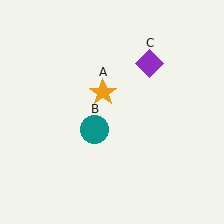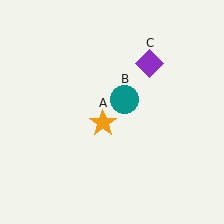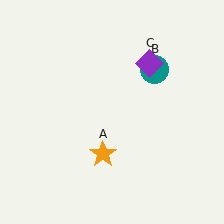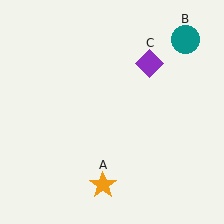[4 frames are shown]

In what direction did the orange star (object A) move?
The orange star (object A) moved down.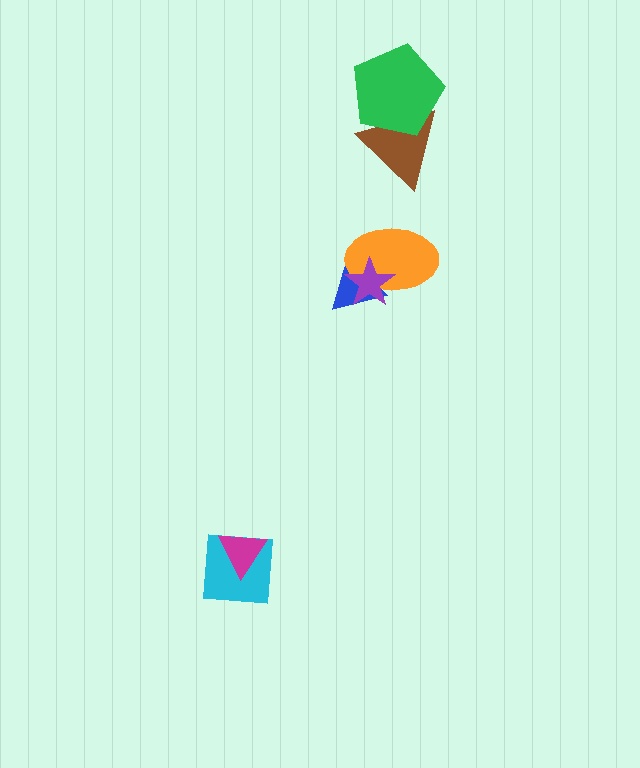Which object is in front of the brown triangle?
The green pentagon is in front of the brown triangle.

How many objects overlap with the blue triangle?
2 objects overlap with the blue triangle.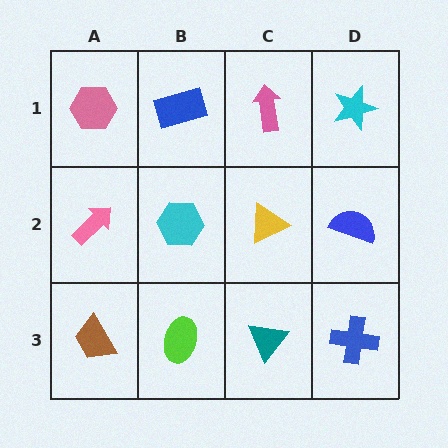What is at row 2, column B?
A cyan hexagon.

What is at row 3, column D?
A blue cross.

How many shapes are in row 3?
4 shapes.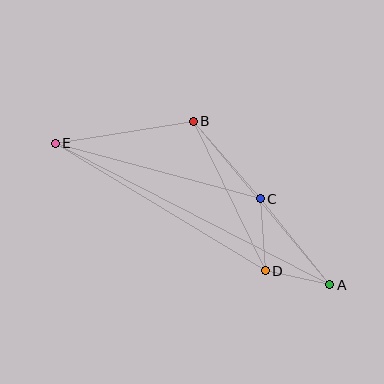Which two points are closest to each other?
Points A and D are closest to each other.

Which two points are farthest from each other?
Points A and E are farthest from each other.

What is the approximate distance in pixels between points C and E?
The distance between C and E is approximately 212 pixels.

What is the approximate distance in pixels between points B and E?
The distance between B and E is approximately 139 pixels.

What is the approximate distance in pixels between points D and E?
The distance between D and E is approximately 245 pixels.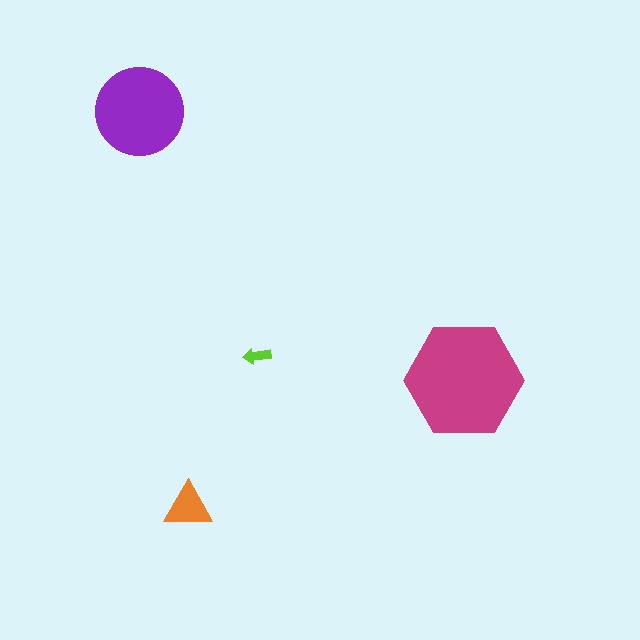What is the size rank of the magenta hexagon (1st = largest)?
1st.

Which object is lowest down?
The orange triangle is bottommost.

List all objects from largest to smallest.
The magenta hexagon, the purple circle, the orange triangle, the lime arrow.